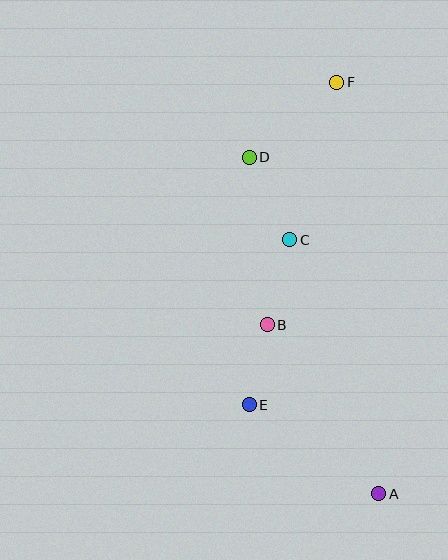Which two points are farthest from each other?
Points A and F are farthest from each other.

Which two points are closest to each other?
Points B and E are closest to each other.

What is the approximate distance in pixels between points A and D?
The distance between A and D is approximately 360 pixels.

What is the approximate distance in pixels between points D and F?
The distance between D and F is approximately 115 pixels.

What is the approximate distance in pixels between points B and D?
The distance between B and D is approximately 168 pixels.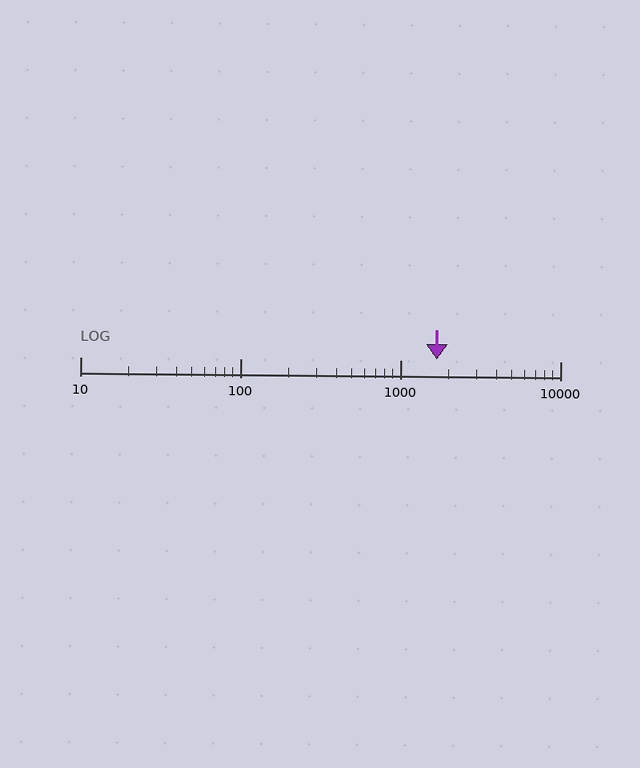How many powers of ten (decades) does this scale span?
The scale spans 3 decades, from 10 to 10000.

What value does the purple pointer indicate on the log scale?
The pointer indicates approximately 1700.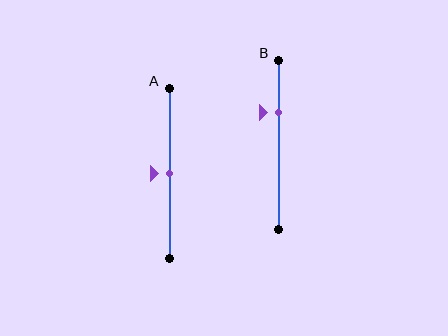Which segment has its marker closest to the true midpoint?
Segment A has its marker closest to the true midpoint.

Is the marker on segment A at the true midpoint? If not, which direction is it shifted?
Yes, the marker on segment A is at the true midpoint.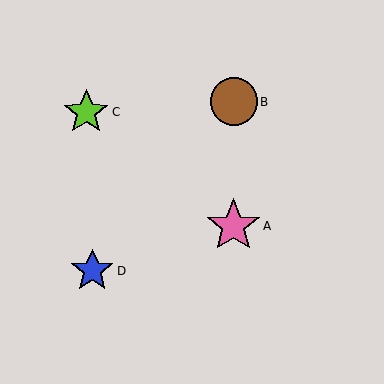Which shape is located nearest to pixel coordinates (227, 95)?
The brown circle (labeled B) at (234, 102) is nearest to that location.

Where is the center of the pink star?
The center of the pink star is at (233, 226).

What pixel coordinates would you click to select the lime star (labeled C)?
Click at (86, 112) to select the lime star C.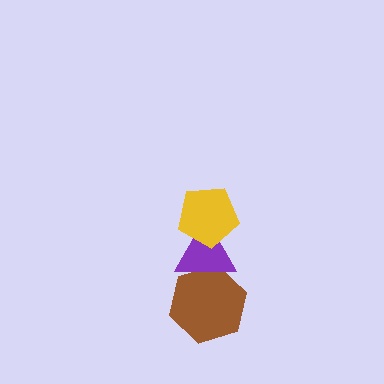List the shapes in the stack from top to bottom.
From top to bottom: the yellow pentagon, the purple triangle, the brown hexagon.